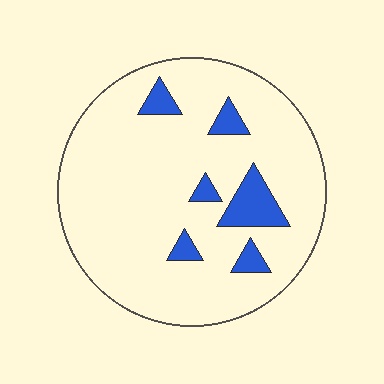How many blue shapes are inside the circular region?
6.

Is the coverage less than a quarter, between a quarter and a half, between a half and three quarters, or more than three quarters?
Less than a quarter.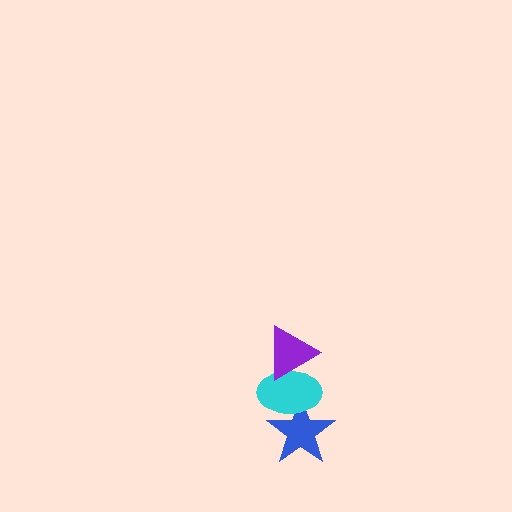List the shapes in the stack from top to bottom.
From top to bottom: the purple triangle, the cyan ellipse, the blue star.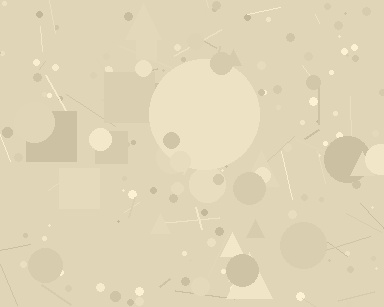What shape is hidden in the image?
A circle is hidden in the image.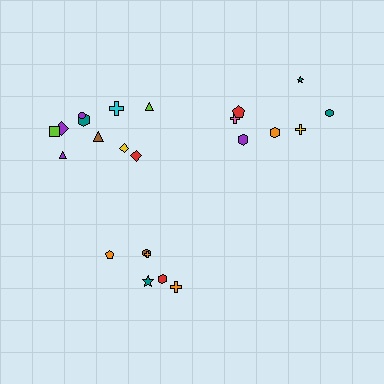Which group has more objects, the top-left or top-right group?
The top-left group.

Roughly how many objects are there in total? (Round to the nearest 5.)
Roughly 25 objects in total.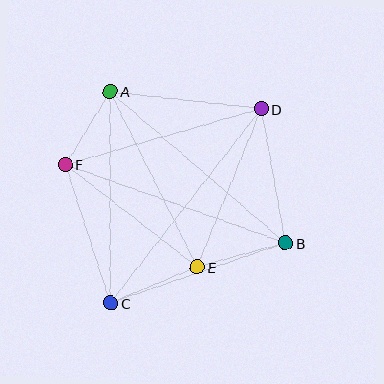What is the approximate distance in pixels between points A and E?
The distance between A and E is approximately 196 pixels.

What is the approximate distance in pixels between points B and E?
The distance between B and E is approximately 91 pixels.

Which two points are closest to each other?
Points A and F are closest to each other.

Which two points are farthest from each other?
Points C and D are farthest from each other.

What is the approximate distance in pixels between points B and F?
The distance between B and F is approximately 234 pixels.